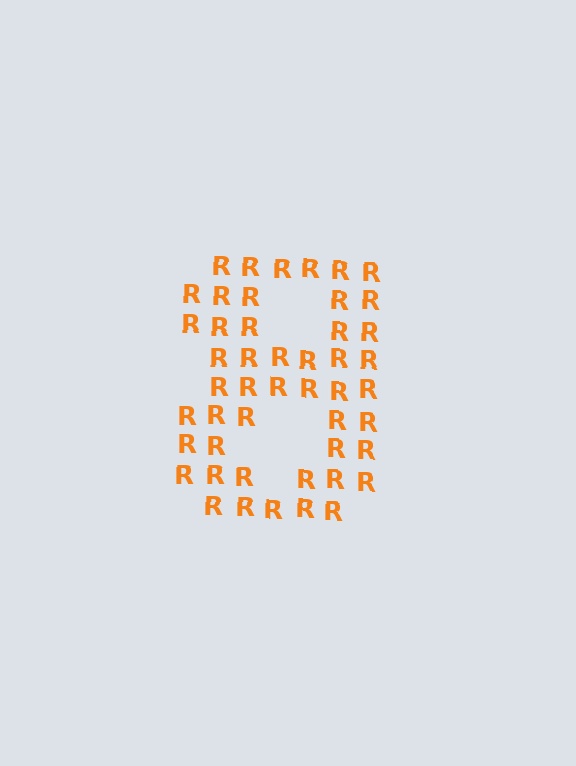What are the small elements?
The small elements are letter R's.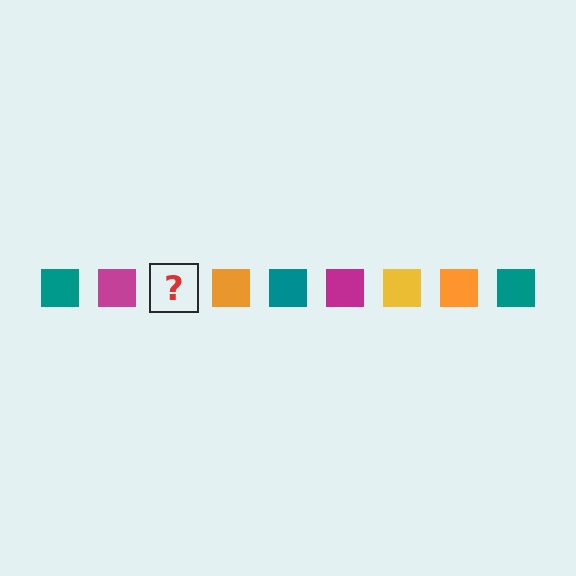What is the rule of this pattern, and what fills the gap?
The rule is that the pattern cycles through teal, magenta, yellow, orange squares. The gap should be filled with a yellow square.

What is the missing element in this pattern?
The missing element is a yellow square.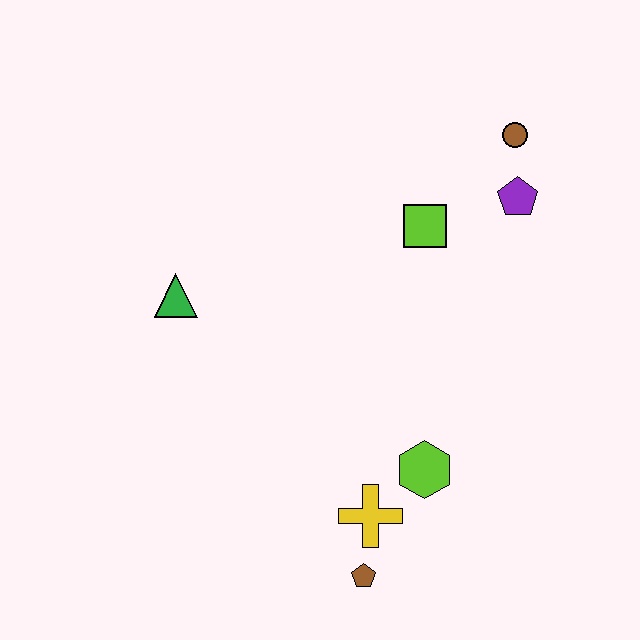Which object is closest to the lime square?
The purple pentagon is closest to the lime square.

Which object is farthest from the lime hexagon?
The brown circle is farthest from the lime hexagon.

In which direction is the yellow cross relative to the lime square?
The yellow cross is below the lime square.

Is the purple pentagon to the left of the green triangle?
No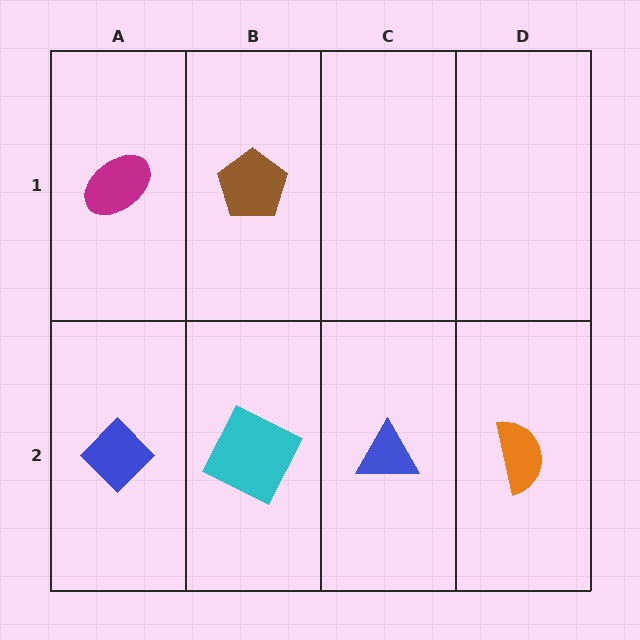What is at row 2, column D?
An orange semicircle.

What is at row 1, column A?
A magenta ellipse.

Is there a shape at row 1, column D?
No, that cell is empty.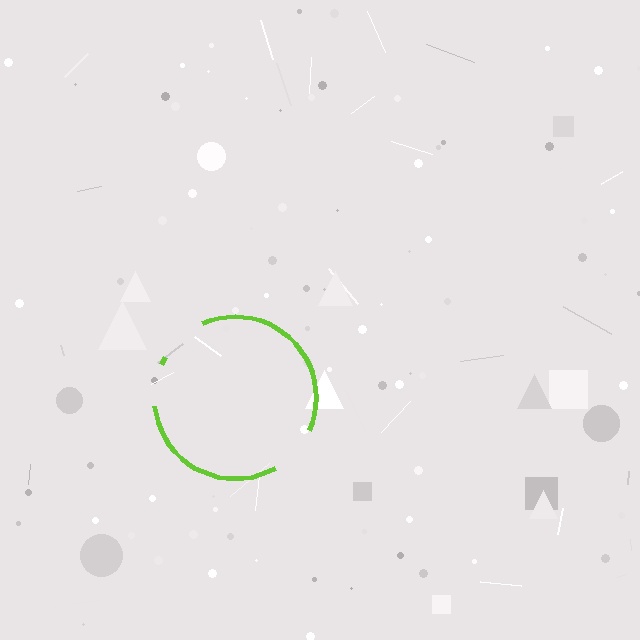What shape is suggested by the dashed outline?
The dashed outline suggests a circle.